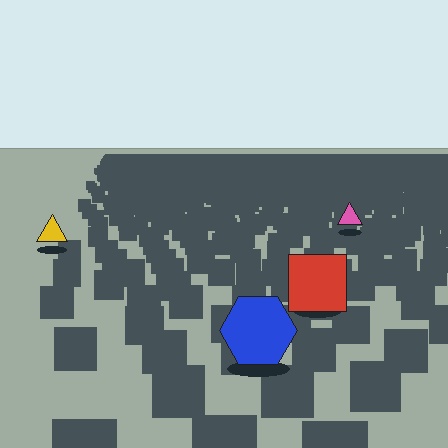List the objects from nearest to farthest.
From nearest to farthest: the blue hexagon, the red square, the yellow triangle, the pink triangle.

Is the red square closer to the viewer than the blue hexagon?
No. The blue hexagon is closer — you can tell from the texture gradient: the ground texture is coarser near it.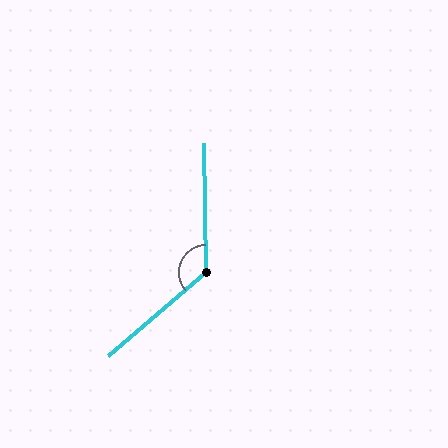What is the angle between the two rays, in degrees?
Approximately 130 degrees.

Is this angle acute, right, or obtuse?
It is obtuse.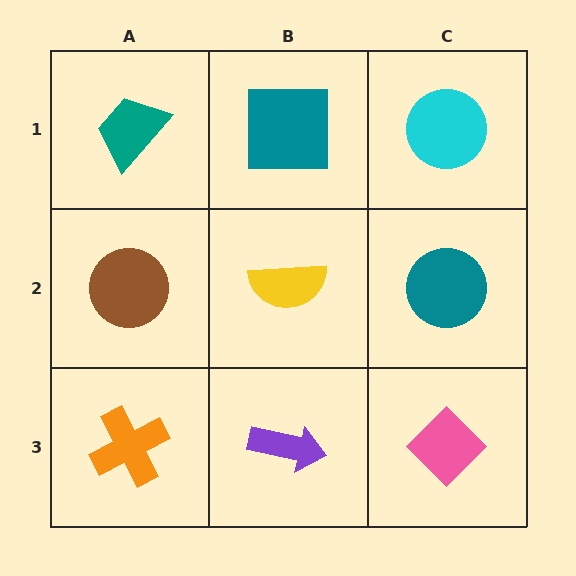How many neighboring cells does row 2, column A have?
3.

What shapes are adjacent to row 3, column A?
A brown circle (row 2, column A), a purple arrow (row 3, column B).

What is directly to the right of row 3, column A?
A purple arrow.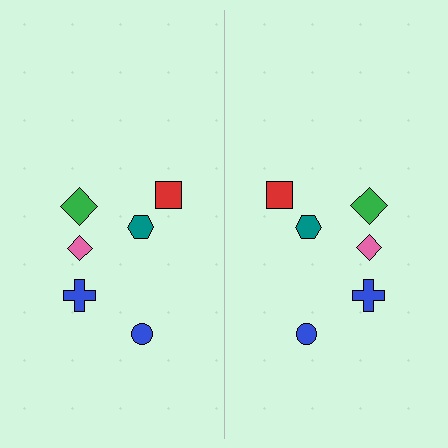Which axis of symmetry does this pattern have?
The pattern has a vertical axis of symmetry running through the center of the image.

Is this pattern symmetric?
Yes, this pattern has bilateral (reflection) symmetry.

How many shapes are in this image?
There are 12 shapes in this image.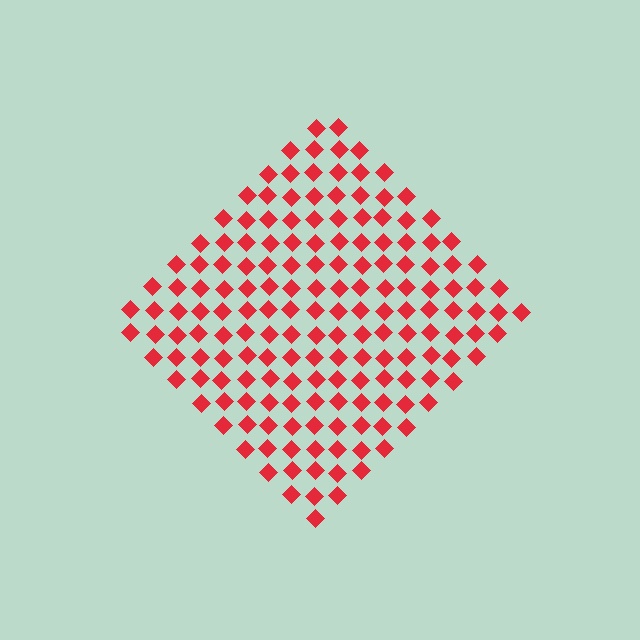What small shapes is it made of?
It is made of small diamonds.